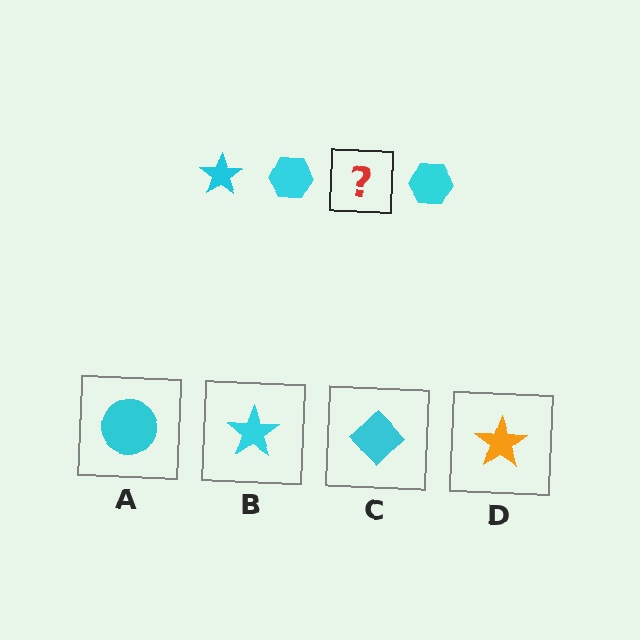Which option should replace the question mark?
Option B.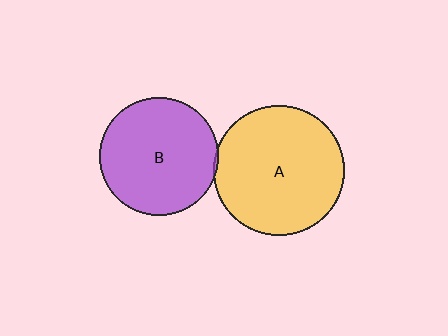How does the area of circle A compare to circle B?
Approximately 1.2 times.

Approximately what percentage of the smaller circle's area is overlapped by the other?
Approximately 5%.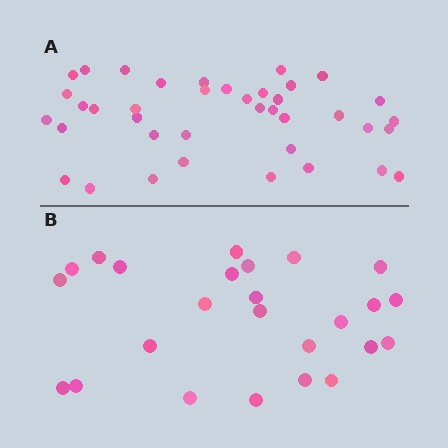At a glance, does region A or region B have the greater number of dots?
Region A (the top region) has more dots.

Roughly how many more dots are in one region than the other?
Region A has approximately 15 more dots than region B.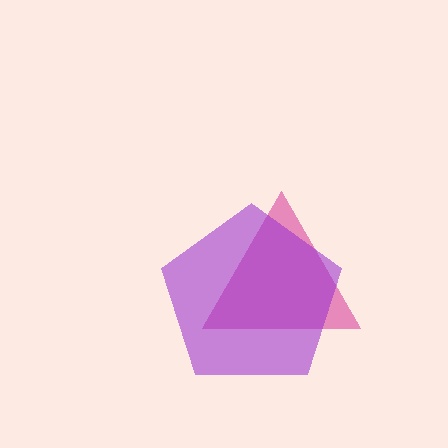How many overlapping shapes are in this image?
There are 2 overlapping shapes in the image.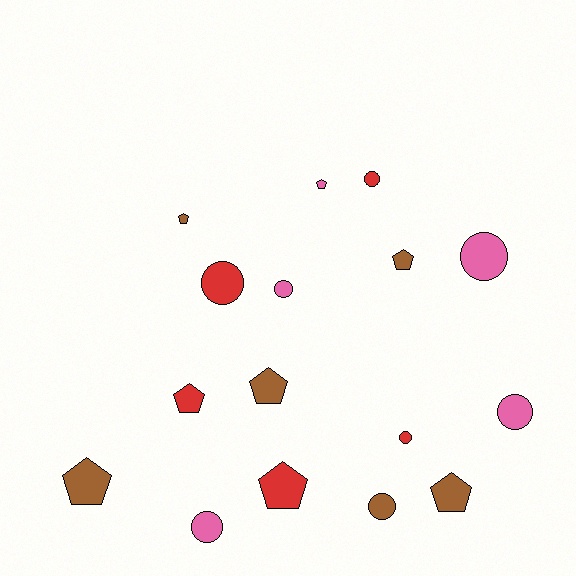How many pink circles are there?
There are 4 pink circles.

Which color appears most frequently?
Brown, with 6 objects.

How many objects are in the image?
There are 16 objects.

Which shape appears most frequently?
Pentagon, with 8 objects.